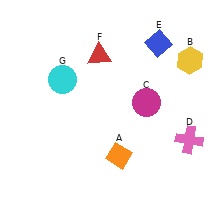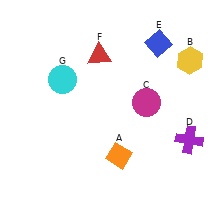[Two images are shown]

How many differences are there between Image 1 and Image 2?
There is 1 difference between the two images.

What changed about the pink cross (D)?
In Image 1, D is pink. In Image 2, it changed to purple.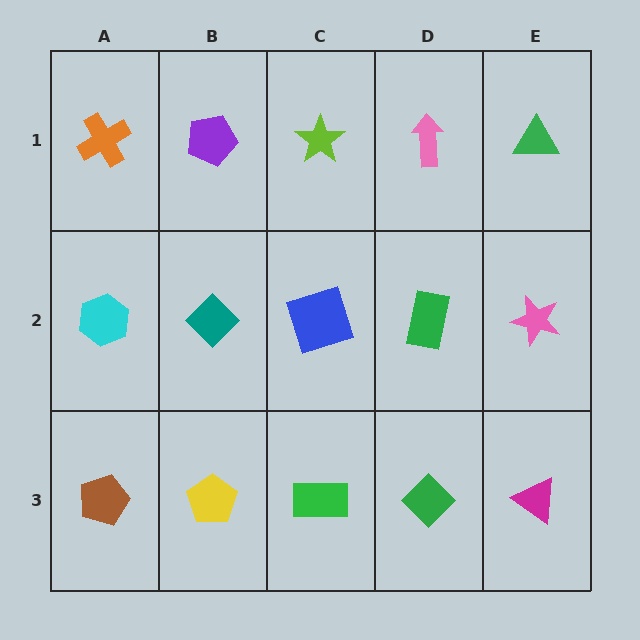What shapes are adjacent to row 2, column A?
An orange cross (row 1, column A), a brown pentagon (row 3, column A), a teal diamond (row 2, column B).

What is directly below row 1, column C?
A blue square.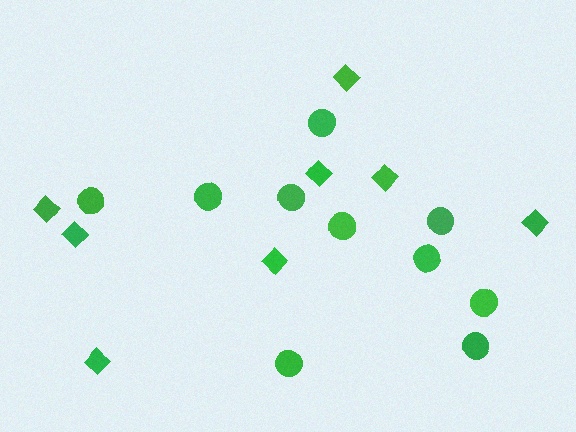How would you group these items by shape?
There are 2 groups: one group of circles (10) and one group of diamonds (8).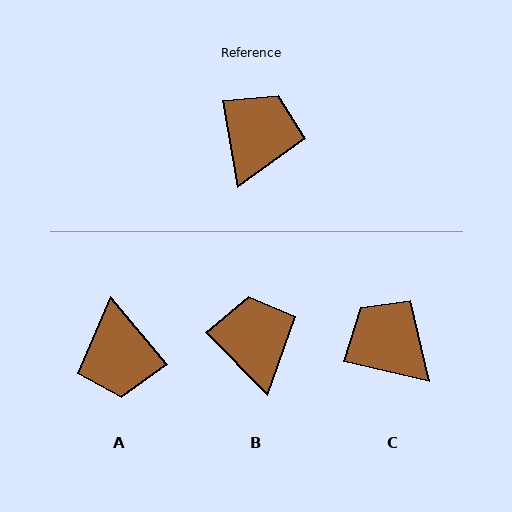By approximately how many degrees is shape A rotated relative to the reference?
Approximately 150 degrees clockwise.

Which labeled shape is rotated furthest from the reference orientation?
A, about 150 degrees away.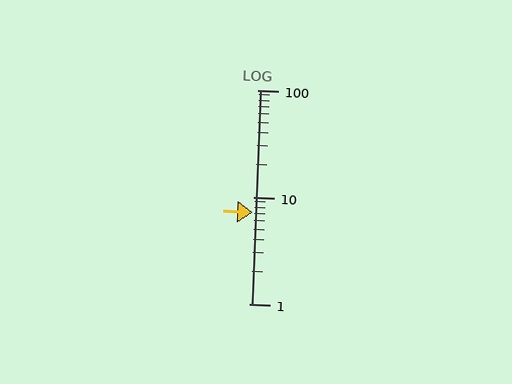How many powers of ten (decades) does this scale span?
The scale spans 2 decades, from 1 to 100.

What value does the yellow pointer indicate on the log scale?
The pointer indicates approximately 7.1.